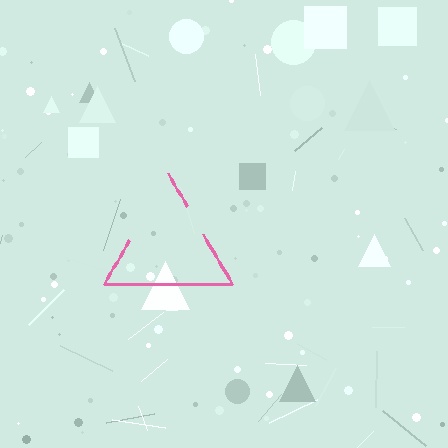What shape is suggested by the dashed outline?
The dashed outline suggests a triangle.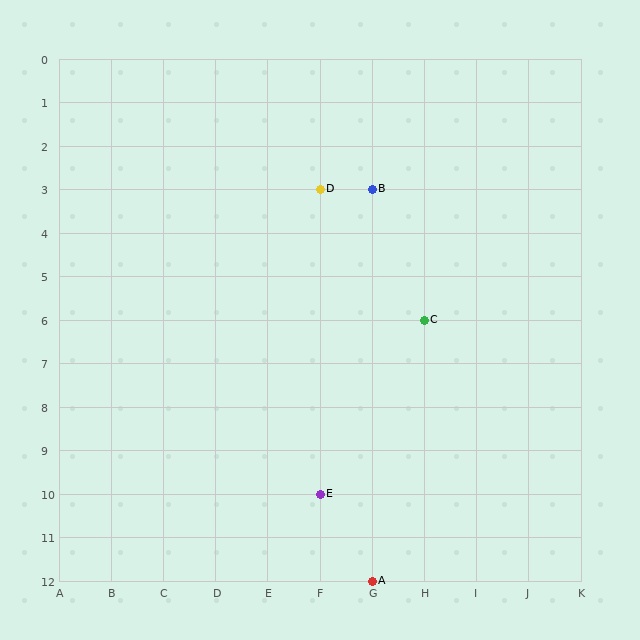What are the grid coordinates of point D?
Point D is at grid coordinates (F, 3).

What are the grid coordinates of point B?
Point B is at grid coordinates (G, 3).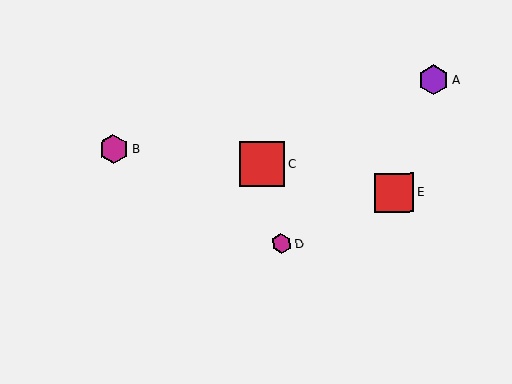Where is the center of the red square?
The center of the red square is at (262, 164).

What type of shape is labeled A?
Shape A is a purple hexagon.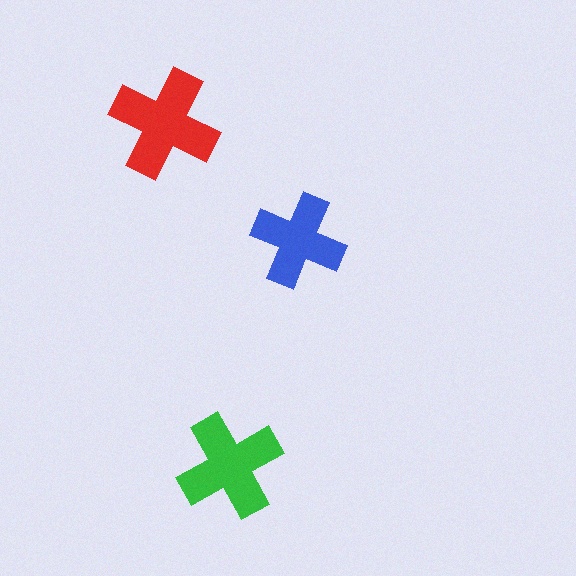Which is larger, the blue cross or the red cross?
The red one.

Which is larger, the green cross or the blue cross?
The green one.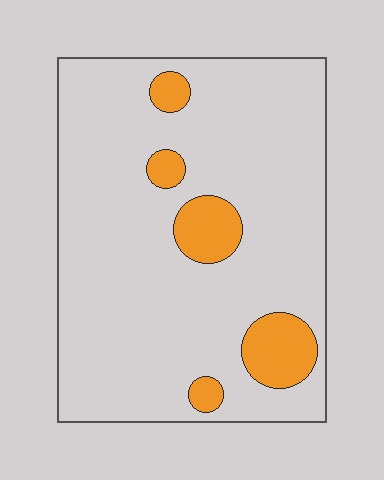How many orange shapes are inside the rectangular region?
5.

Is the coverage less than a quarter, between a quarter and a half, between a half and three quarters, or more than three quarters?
Less than a quarter.